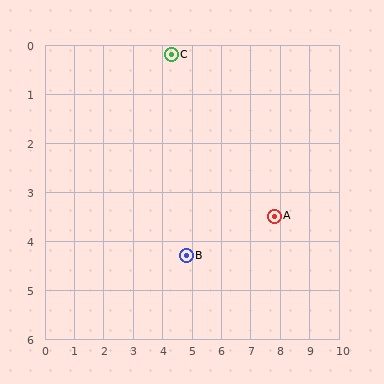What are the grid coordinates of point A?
Point A is at approximately (7.8, 3.5).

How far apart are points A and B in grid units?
Points A and B are about 3.1 grid units apart.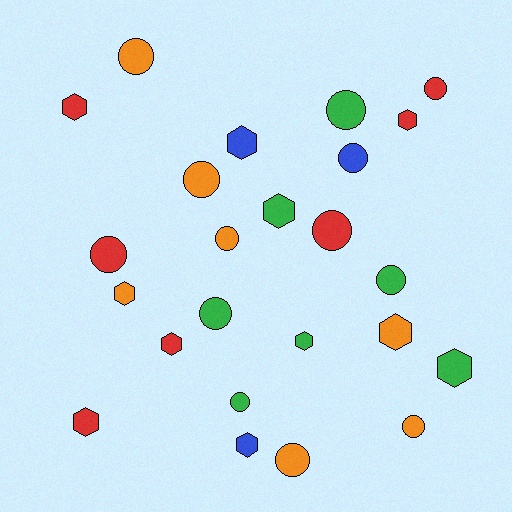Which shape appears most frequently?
Circle, with 13 objects.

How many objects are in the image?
There are 24 objects.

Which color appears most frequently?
Red, with 7 objects.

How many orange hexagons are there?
There are 2 orange hexagons.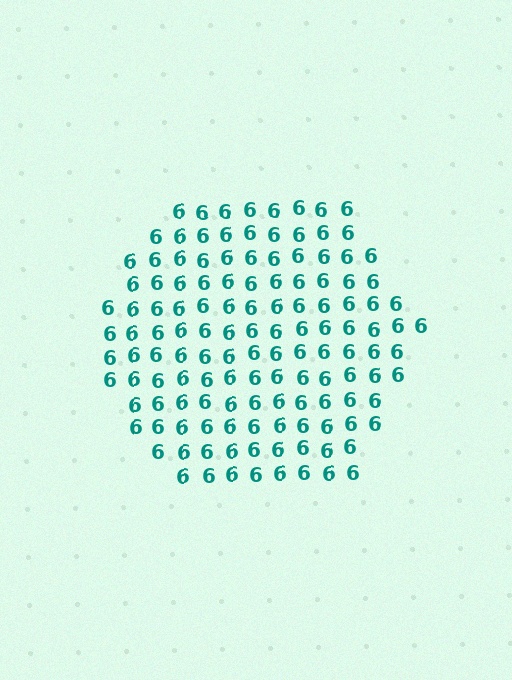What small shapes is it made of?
It is made of small digit 6's.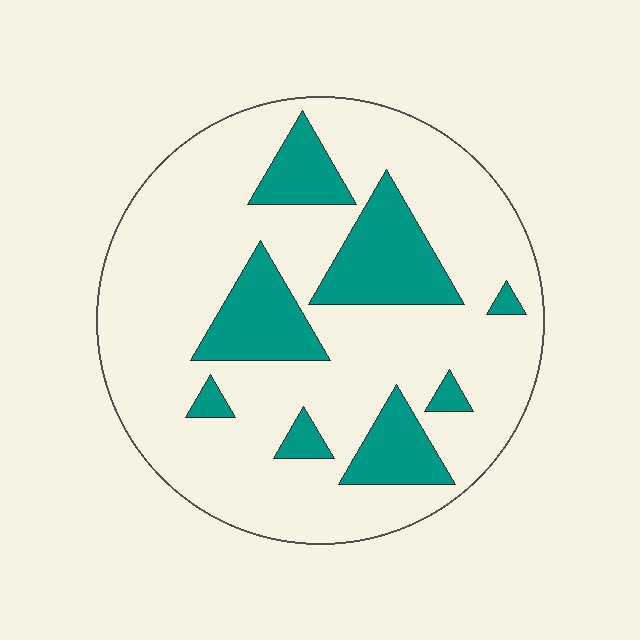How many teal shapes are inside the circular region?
8.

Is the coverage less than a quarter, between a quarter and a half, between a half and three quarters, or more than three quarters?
Less than a quarter.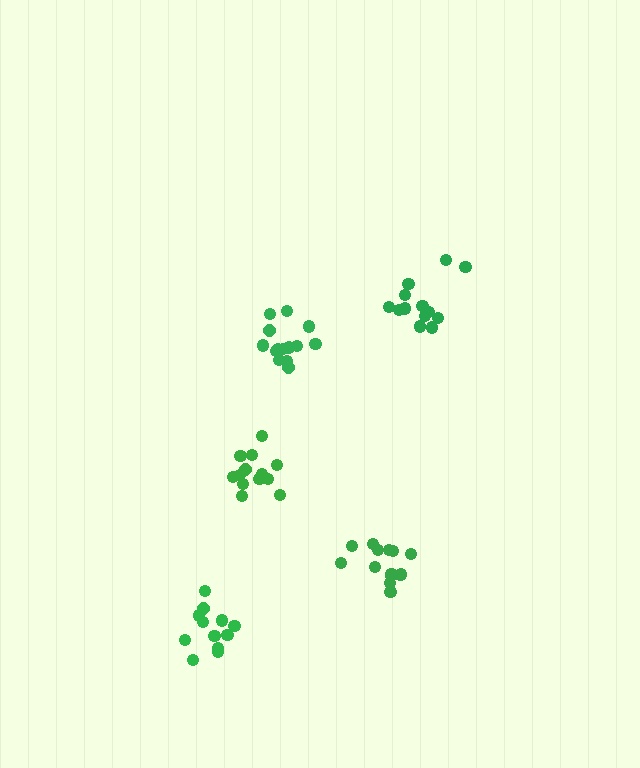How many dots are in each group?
Group 1: 12 dots, Group 2: 14 dots, Group 3: 14 dots, Group 4: 13 dots, Group 5: 13 dots (66 total).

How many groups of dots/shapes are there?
There are 5 groups.